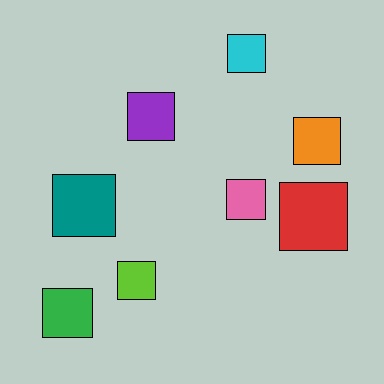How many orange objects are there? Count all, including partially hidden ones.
There is 1 orange object.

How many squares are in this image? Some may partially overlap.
There are 8 squares.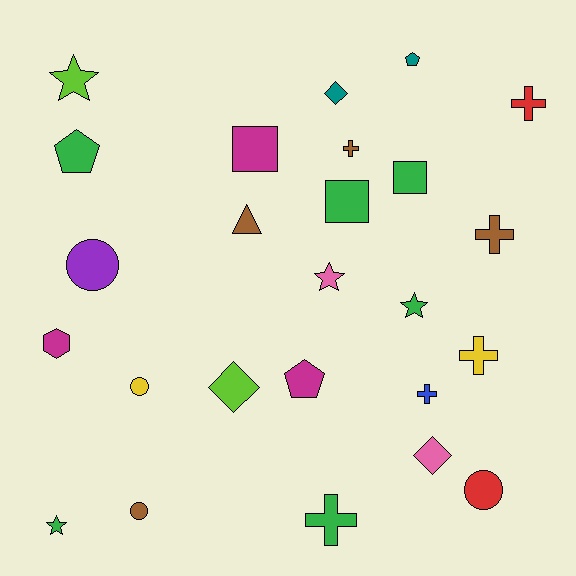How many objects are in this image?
There are 25 objects.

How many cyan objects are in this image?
There are no cyan objects.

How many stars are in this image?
There are 4 stars.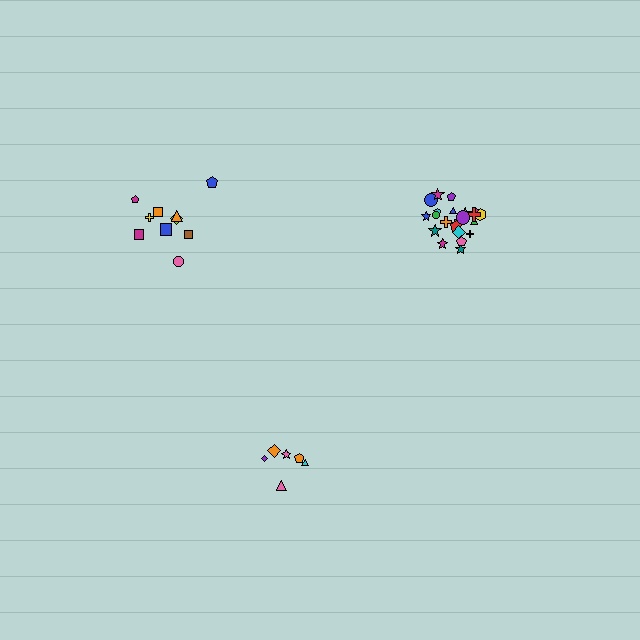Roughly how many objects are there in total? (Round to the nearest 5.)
Roughly 40 objects in total.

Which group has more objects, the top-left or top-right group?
The top-right group.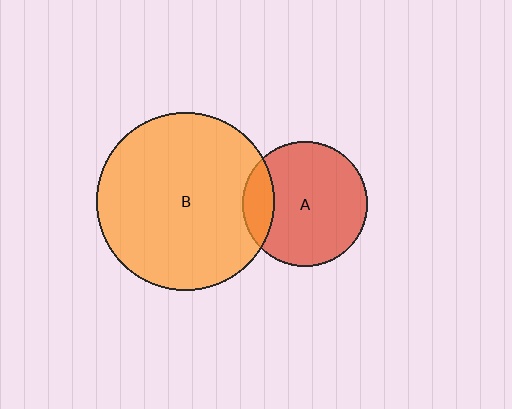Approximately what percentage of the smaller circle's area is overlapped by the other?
Approximately 15%.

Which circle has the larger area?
Circle B (orange).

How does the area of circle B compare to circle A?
Approximately 2.1 times.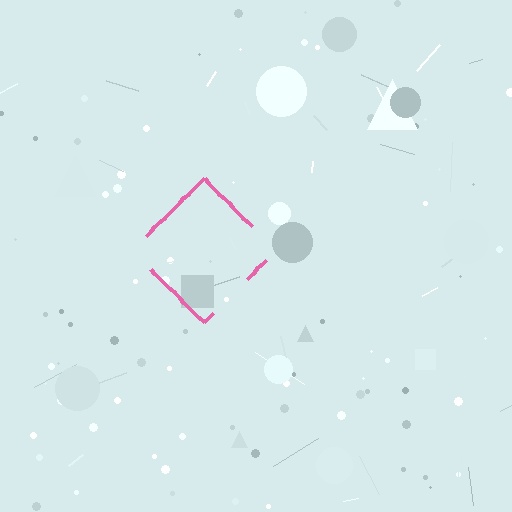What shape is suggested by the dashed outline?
The dashed outline suggests a diamond.